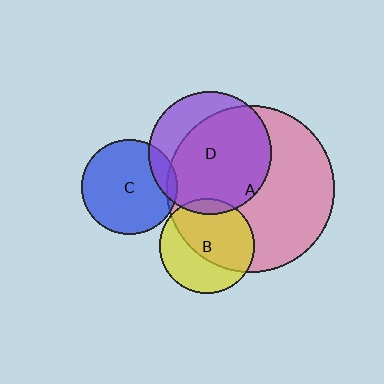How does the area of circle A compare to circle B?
Approximately 3.1 times.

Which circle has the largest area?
Circle A (pink).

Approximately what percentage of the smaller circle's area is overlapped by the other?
Approximately 60%.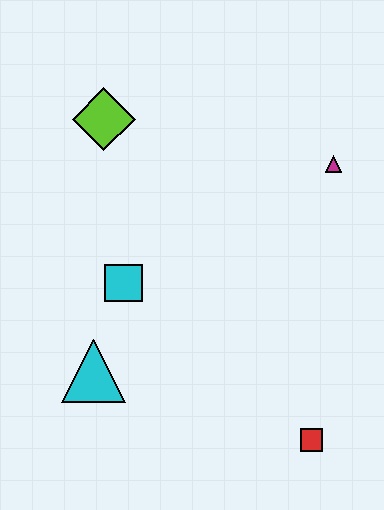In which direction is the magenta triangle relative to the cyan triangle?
The magenta triangle is to the right of the cyan triangle.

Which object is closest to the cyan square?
The cyan triangle is closest to the cyan square.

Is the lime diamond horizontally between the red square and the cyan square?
No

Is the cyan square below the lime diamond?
Yes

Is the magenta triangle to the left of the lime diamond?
No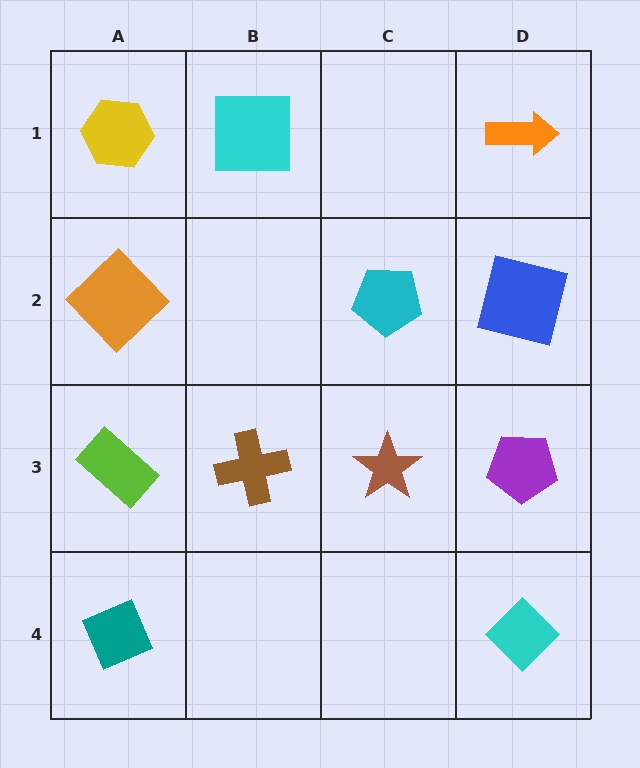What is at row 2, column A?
An orange diamond.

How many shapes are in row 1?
3 shapes.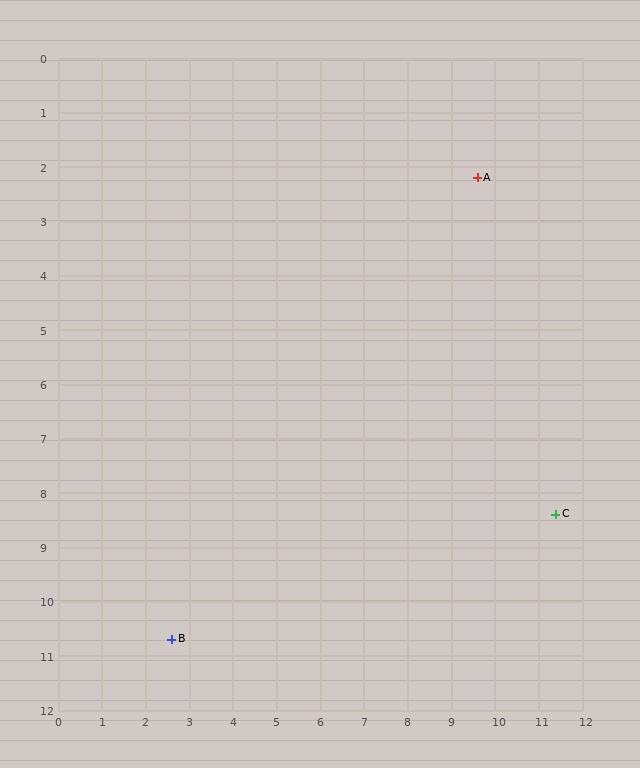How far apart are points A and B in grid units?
Points A and B are about 11.0 grid units apart.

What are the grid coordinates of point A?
Point A is at approximately (9.6, 2.2).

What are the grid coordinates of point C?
Point C is at approximately (11.4, 8.4).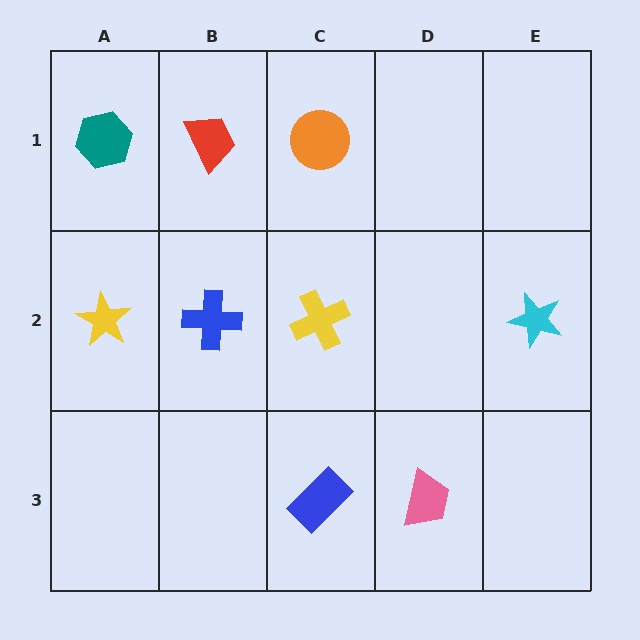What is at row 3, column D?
A pink trapezoid.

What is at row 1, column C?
An orange circle.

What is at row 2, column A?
A yellow star.